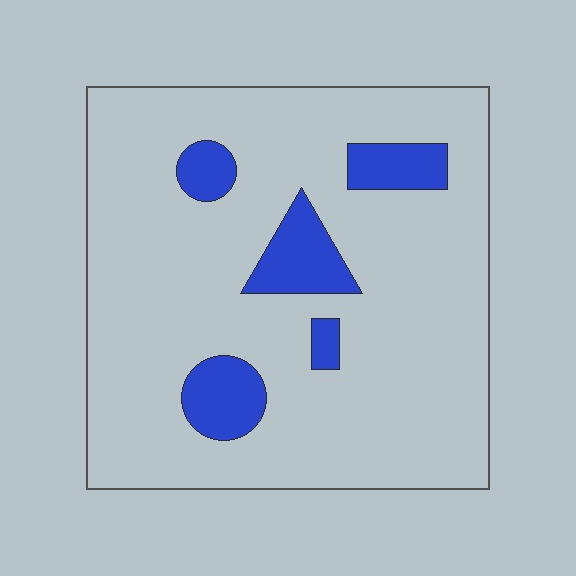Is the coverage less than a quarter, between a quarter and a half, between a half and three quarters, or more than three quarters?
Less than a quarter.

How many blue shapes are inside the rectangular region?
5.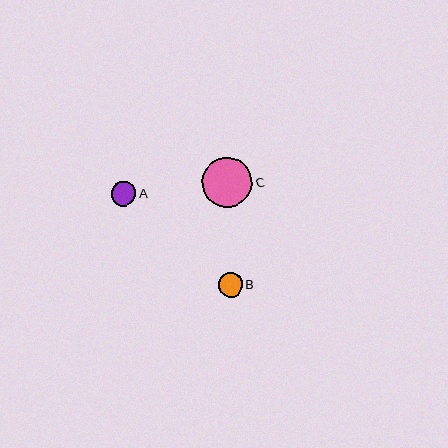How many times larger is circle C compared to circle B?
Circle C is approximately 2.1 times the size of circle B.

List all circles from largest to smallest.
From largest to smallest: C, A, B.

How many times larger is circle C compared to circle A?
Circle C is approximately 2.0 times the size of circle A.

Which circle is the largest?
Circle C is the largest with a size of approximately 50 pixels.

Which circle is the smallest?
Circle B is the smallest with a size of approximately 24 pixels.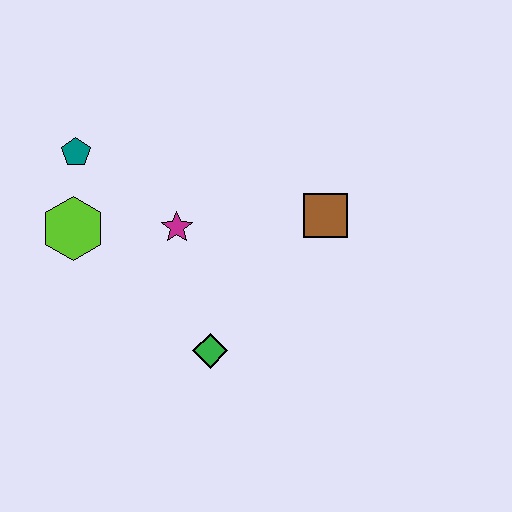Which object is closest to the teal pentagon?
The lime hexagon is closest to the teal pentagon.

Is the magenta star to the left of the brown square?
Yes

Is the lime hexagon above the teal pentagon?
No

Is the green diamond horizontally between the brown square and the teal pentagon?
Yes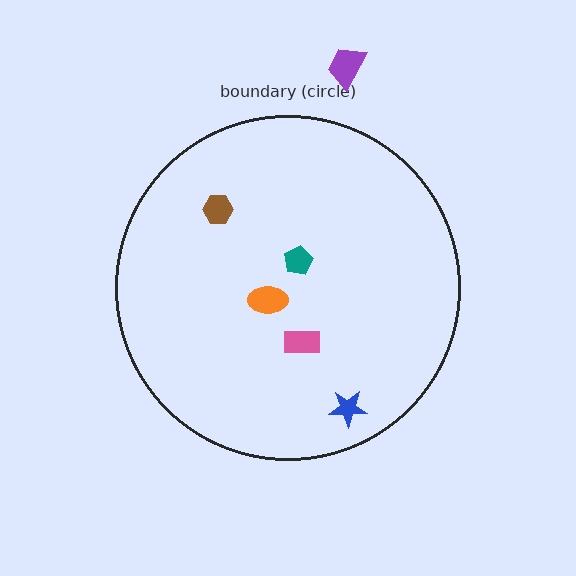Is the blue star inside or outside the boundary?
Inside.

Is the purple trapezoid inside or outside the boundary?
Outside.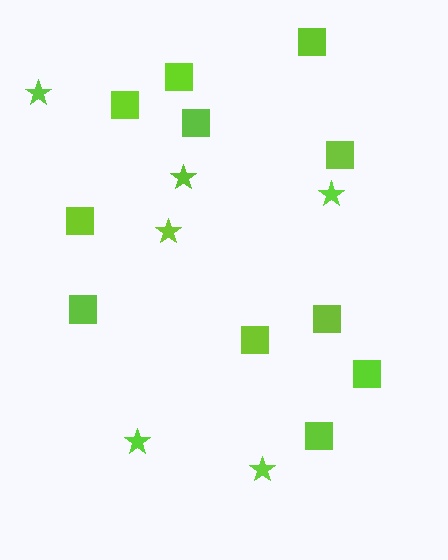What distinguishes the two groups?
There are 2 groups: one group of stars (6) and one group of squares (11).